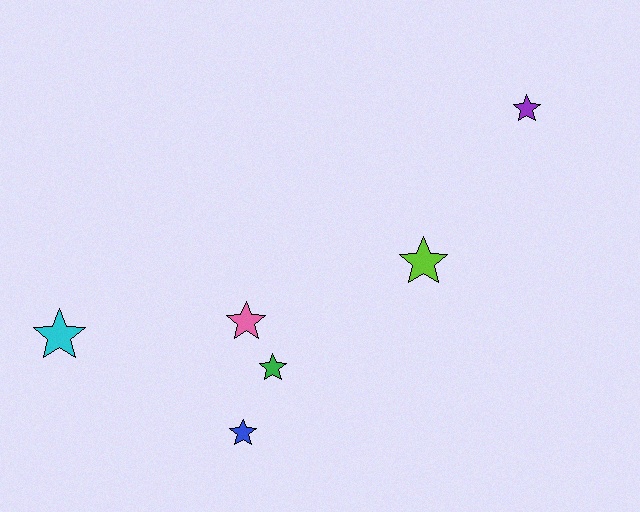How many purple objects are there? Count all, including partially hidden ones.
There is 1 purple object.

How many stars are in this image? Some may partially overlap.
There are 6 stars.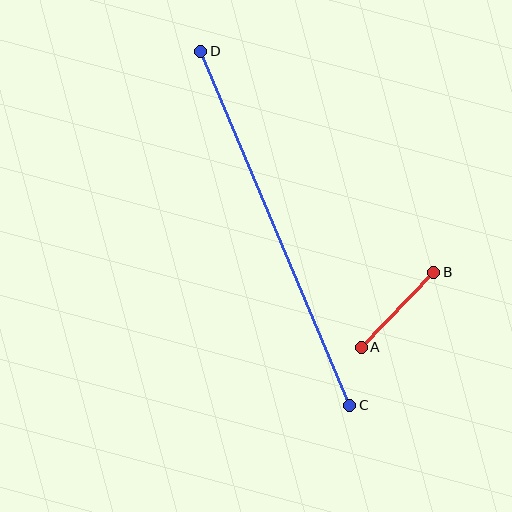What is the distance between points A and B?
The distance is approximately 104 pixels.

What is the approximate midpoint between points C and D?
The midpoint is at approximately (275, 228) pixels.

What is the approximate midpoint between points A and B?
The midpoint is at approximately (398, 310) pixels.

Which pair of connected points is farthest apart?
Points C and D are farthest apart.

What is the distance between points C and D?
The distance is approximately 384 pixels.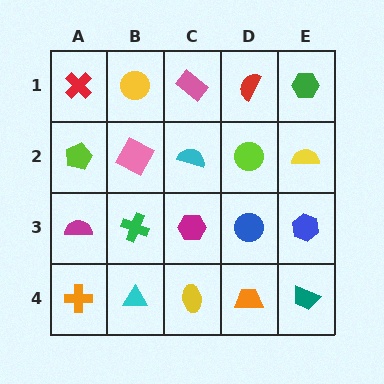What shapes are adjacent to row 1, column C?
A cyan semicircle (row 2, column C), a yellow circle (row 1, column B), a red semicircle (row 1, column D).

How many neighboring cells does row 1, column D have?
3.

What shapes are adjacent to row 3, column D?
A lime circle (row 2, column D), an orange trapezoid (row 4, column D), a magenta hexagon (row 3, column C), a blue hexagon (row 3, column E).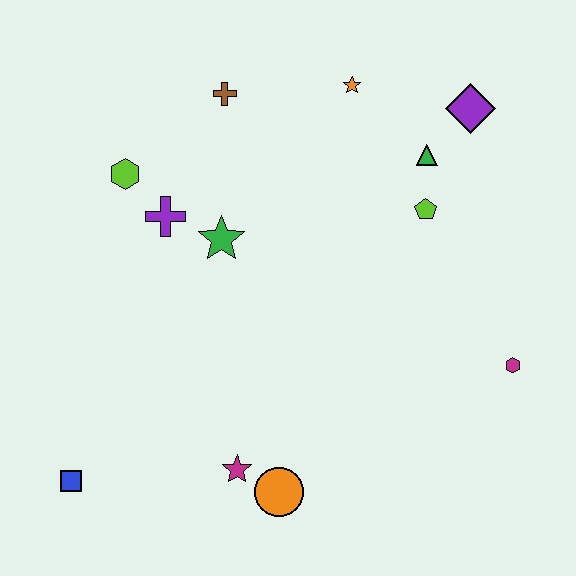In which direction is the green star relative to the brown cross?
The green star is below the brown cross.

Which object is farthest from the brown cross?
The blue square is farthest from the brown cross.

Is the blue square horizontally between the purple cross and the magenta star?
No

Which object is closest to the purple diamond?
The green triangle is closest to the purple diamond.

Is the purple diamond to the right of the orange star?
Yes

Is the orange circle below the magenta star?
Yes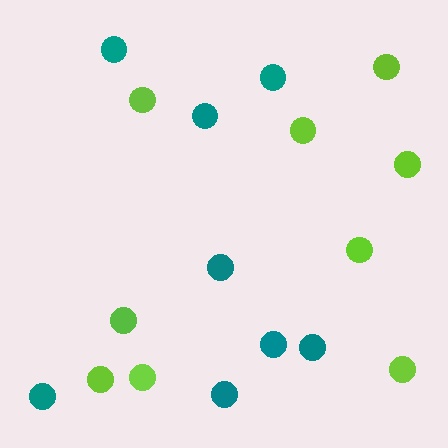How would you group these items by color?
There are 2 groups: one group of lime circles (9) and one group of teal circles (8).